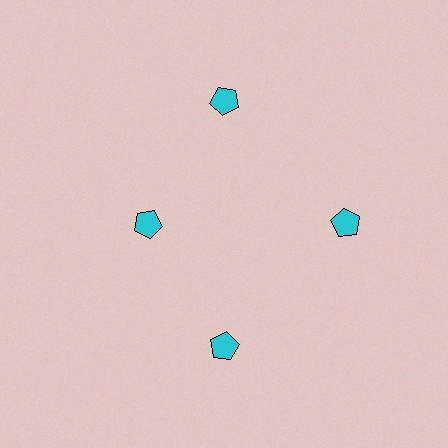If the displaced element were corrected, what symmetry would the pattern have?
It would have 4-fold rotational symmetry — the pattern would map onto itself every 90 degrees.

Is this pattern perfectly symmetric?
No. The 4 cyan pentagons are arranged in a ring, but one element near the 9 o'clock position is pulled inward toward the center, breaking the 4-fold rotational symmetry.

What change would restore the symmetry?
The symmetry would be restored by moving it outward, back onto the ring so that all 4 pentagons sit at equal angles and equal distance from the center.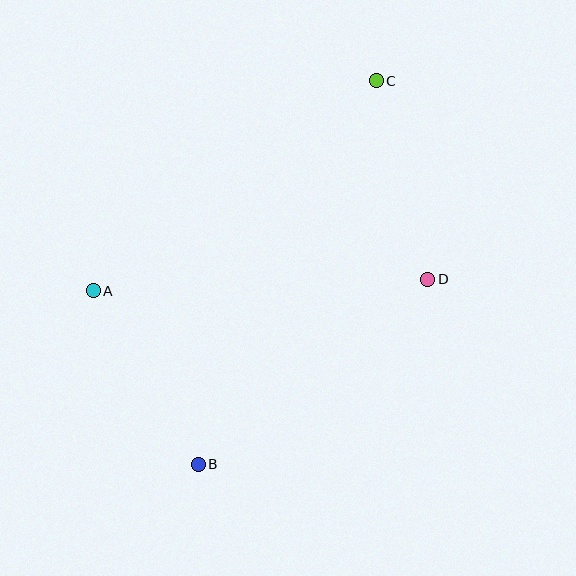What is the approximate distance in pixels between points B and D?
The distance between B and D is approximately 294 pixels.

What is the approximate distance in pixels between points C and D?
The distance between C and D is approximately 205 pixels.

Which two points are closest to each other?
Points A and B are closest to each other.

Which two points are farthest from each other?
Points B and C are farthest from each other.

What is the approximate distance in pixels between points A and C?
The distance between A and C is approximately 353 pixels.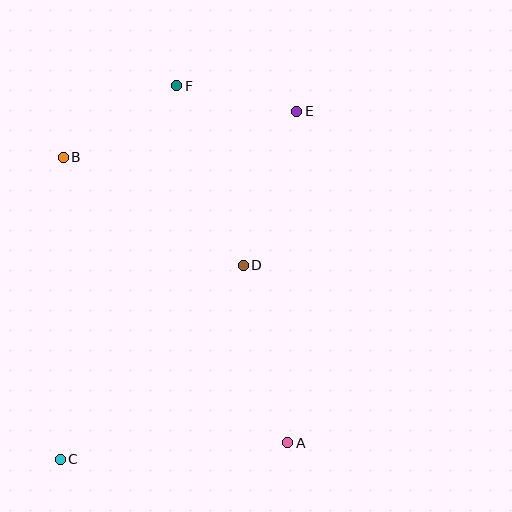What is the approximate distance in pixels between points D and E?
The distance between D and E is approximately 163 pixels.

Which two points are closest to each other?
Points E and F are closest to each other.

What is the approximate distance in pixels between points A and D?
The distance between A and D is approximately 183 pixels.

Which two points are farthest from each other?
Points C and E are farthest from each other.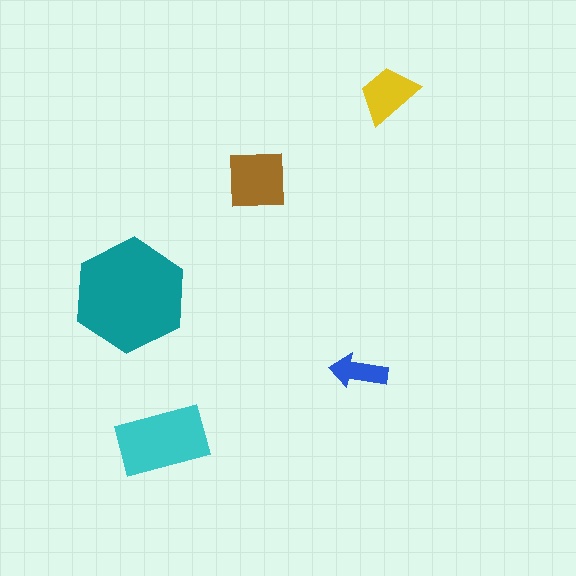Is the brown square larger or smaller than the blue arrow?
Larger.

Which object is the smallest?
The blue arrow.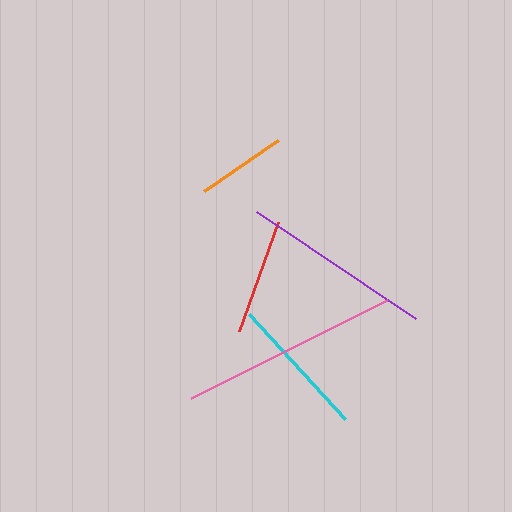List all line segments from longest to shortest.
From longest to shortest: pink, purple, cyan, red, orange.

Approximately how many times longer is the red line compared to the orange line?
The red line is approximately 1.3 times the length of the orange line.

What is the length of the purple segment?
The purple segment is approximately 192 pixels long.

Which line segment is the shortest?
The orange line is the shortest at approximately 90 pixels.